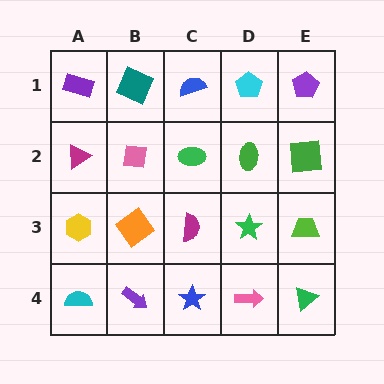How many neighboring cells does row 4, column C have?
3.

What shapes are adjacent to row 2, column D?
A cyan pentagon (row 1, column D), a green star (row 3, column D), a green ellipse (row 2, column C), a green square (row 2, column E).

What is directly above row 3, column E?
A green square.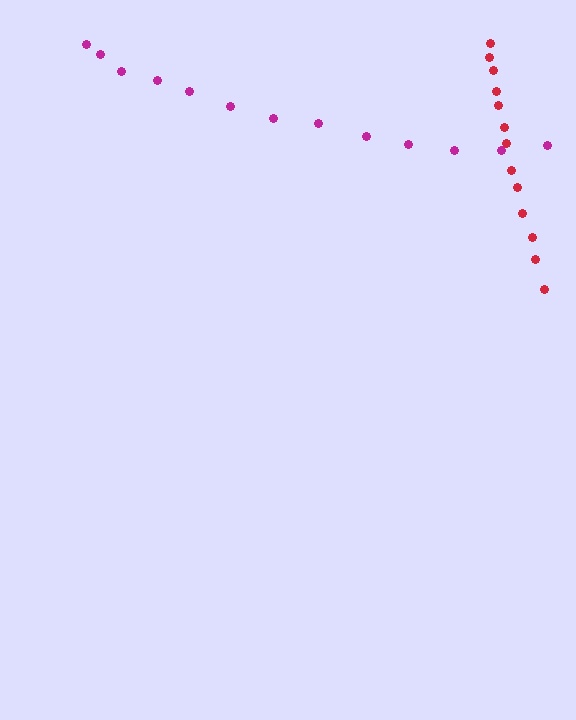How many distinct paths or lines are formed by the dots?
There are 2 distinct paths.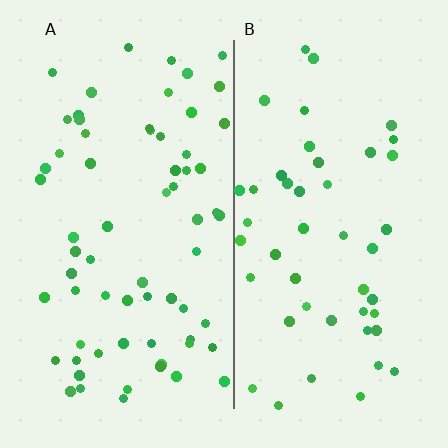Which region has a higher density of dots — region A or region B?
A (the left).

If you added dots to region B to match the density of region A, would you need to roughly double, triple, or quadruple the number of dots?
Approximately double.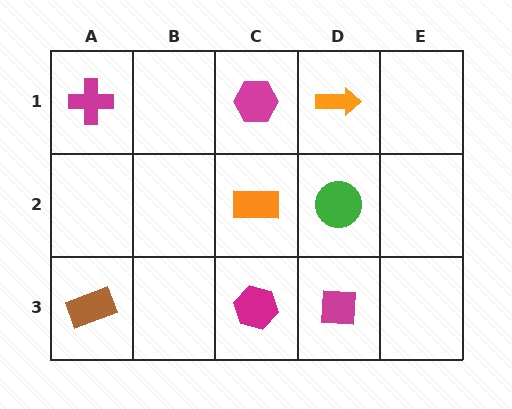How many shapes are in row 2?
2 shapes.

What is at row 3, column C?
A magenta hexagon.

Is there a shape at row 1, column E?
No, that cell is empty.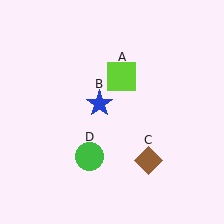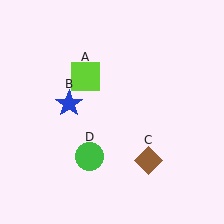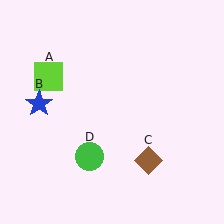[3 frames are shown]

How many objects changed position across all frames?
2 objects changed position: lime square (object A), blue star (object B).